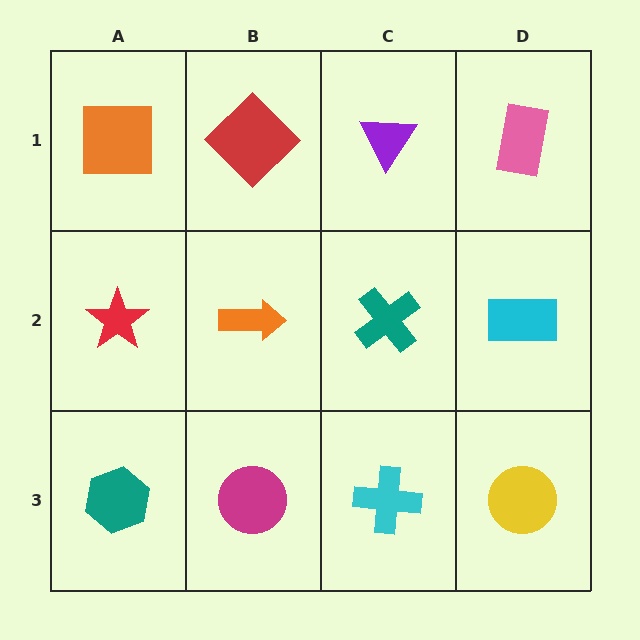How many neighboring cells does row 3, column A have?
2.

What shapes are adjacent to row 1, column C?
A teal cross (row 2, column C), a red diamond (row 1, column B), a pink rectangle (row 1, column D).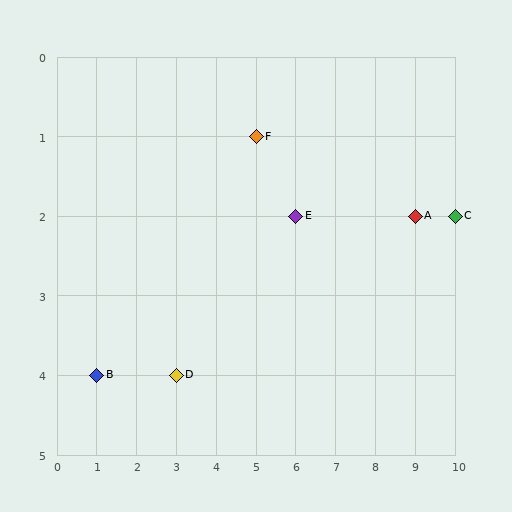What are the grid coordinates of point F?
Point F is at grid coordinates (5, 1).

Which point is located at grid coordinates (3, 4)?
Point D is at (3, 4).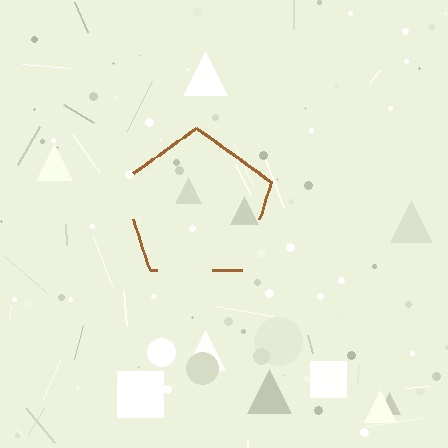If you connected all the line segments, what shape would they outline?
They would outline a pentagon.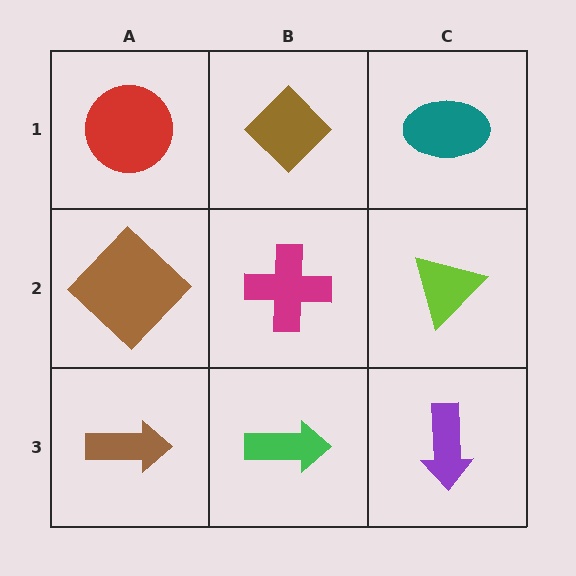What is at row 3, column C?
A purple arrow.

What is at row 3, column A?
A brown arrow.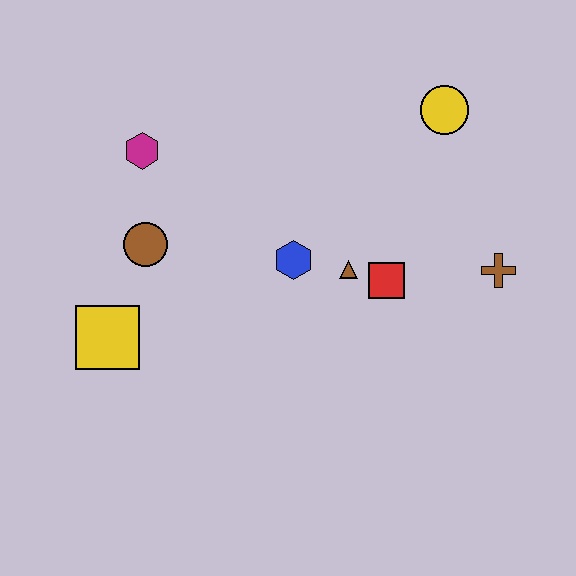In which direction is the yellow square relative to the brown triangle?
The yellow square is to the left of the brown triangle.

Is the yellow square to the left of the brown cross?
Yes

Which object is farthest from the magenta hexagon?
The brown cross is farthest from the magenta hexagon.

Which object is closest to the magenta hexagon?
The brown circle is closest to the magenta hexagon.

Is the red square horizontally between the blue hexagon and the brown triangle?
No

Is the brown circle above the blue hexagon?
Yes